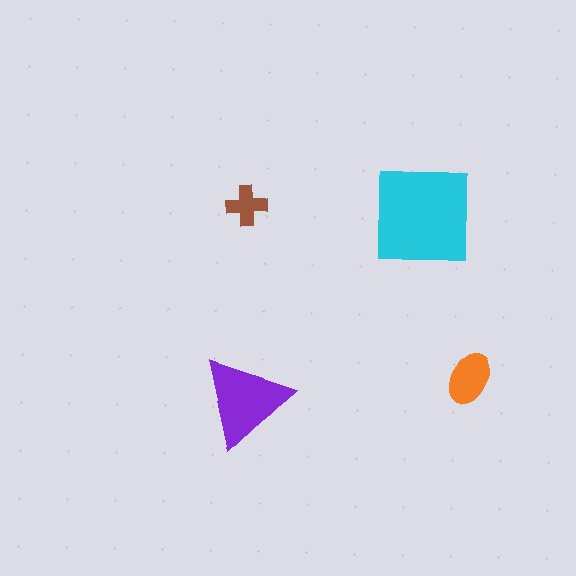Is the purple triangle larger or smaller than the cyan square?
Smaller.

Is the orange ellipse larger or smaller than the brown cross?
Larger.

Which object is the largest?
The cyan square.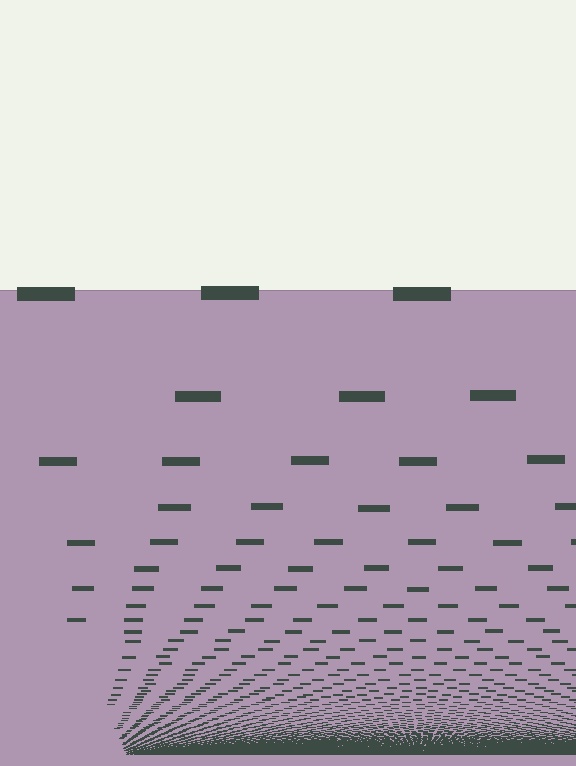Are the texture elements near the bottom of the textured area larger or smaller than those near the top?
Smaller. The gradient is inverted — elements near the bottom are smaller and denser.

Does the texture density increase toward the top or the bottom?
Density increases toward the bottom.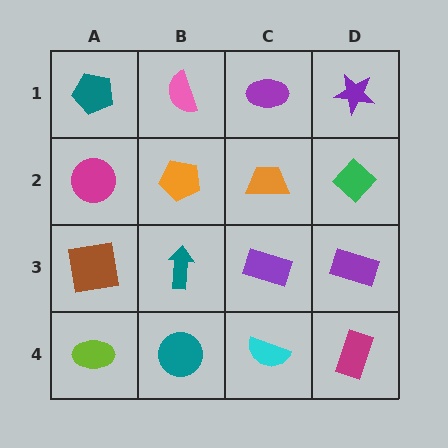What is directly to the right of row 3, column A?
A teal arrow.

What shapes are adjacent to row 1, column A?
A magenta circle (row 2, column A), a pink semicircle (row 1, column B).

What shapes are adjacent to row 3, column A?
A magenta circle (row 2, column A), a lime ellipse (row 4, column A), a teal arrow (row 3, column B).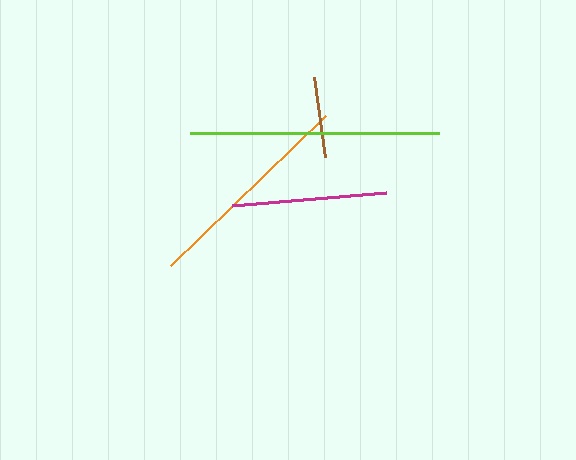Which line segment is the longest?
The lime line is the longest at approximately 249 pixels.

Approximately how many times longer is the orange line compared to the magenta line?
The orange line is approximately 1.4 times the length of the magenta line.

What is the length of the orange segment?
The orange segment is approximately 216 pixels long.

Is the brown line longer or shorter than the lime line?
The lime line is longer than the brown line.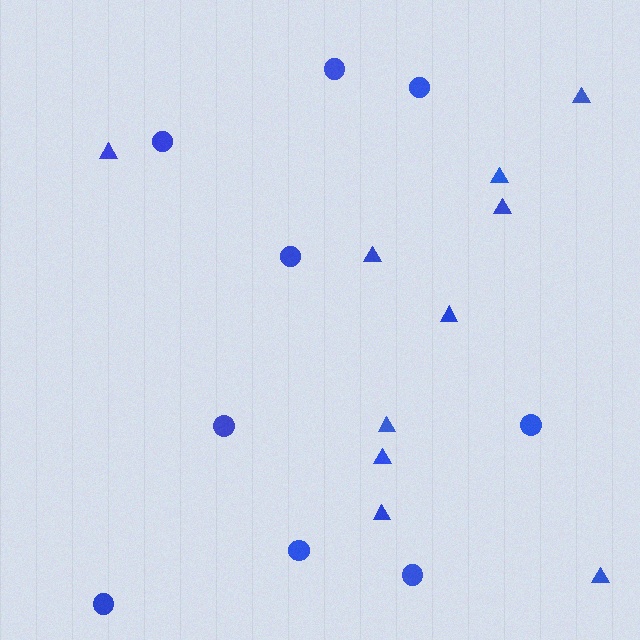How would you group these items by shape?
There are 2 groups: one group of circles (9) and one group of triangles (10).